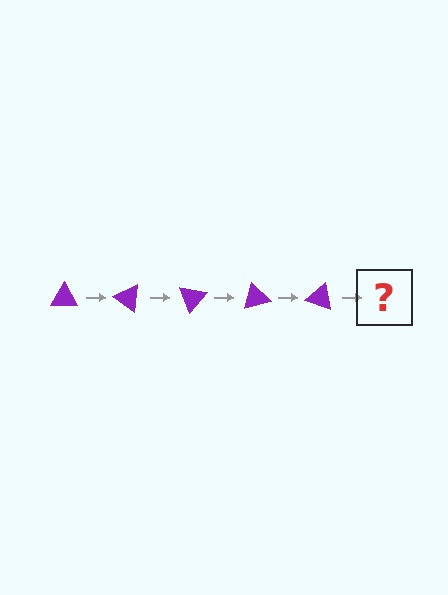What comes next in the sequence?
The next element should be a purple triangle rotated 175 degrees.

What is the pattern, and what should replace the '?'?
The pattern is that the triangle rotates 35 degrees each step. The '?' should be a purple triangle rotated 175 degrees.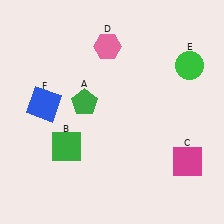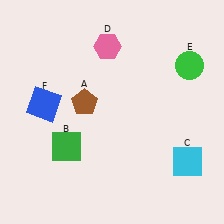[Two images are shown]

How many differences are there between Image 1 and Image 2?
There are 2 differences between the two images.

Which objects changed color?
A changed from green to brown. C changed from magenta to cyan.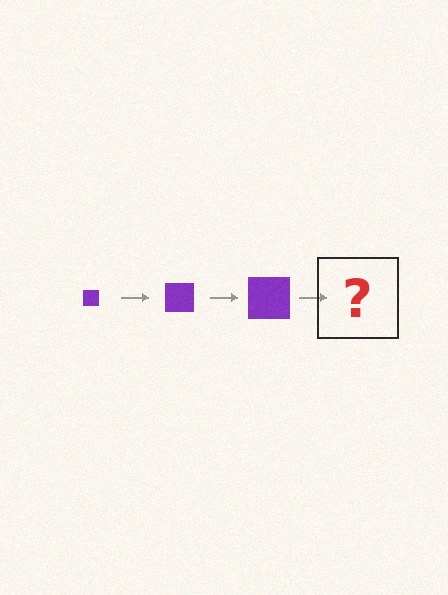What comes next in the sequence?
The next element should be a purple square, larger than the previous one.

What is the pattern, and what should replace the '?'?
The pattern is that the square gets progressively larger each step. The '?' should be a purple square, larger than the previous one.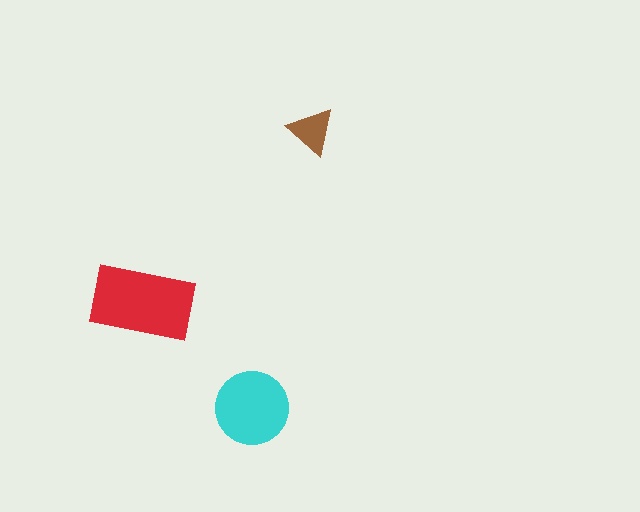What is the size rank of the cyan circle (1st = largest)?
2nd.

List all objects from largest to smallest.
The red rectangle, the cyan circle, the brown triangle.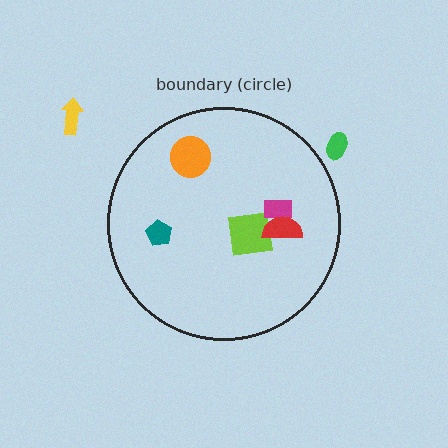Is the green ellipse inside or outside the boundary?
Outside.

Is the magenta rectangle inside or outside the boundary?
Inside.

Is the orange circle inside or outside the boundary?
Inside.